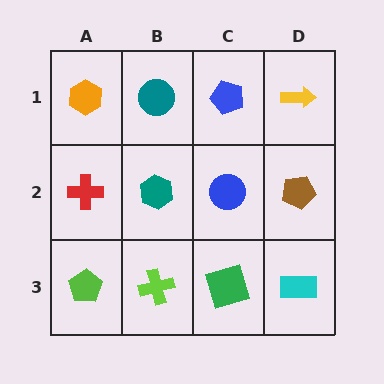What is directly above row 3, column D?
A brown pentagon.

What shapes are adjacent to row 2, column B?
A teal circle (row 1, column B), a lime cross (row 3, column B), a red cross (row 2, column A), a blue circle (row 2, column C).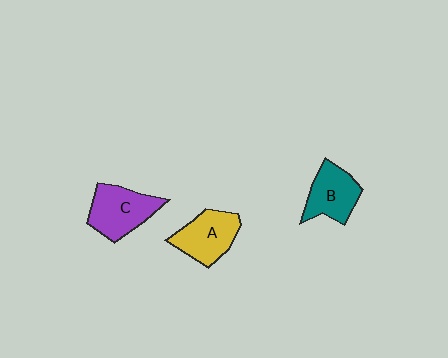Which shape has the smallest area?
Shape B (teal).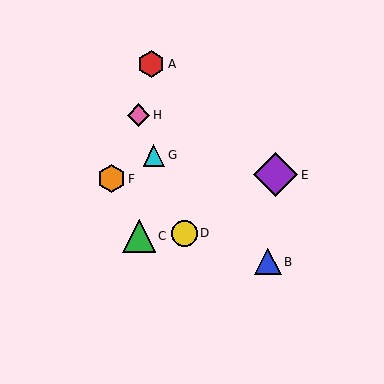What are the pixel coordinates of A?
Object A is at (151, 64).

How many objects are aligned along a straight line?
3 objects (D, G, H) are aligned along a straight line.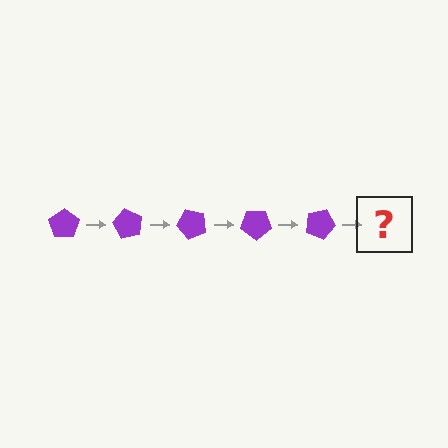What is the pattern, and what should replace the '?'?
The pattern is that the pentagon rotates 60 degrees each step. The '?' should be a purple pentagon rotated 300 degrees.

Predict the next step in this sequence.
The next step is a purple pentagon rotated 300 degrees.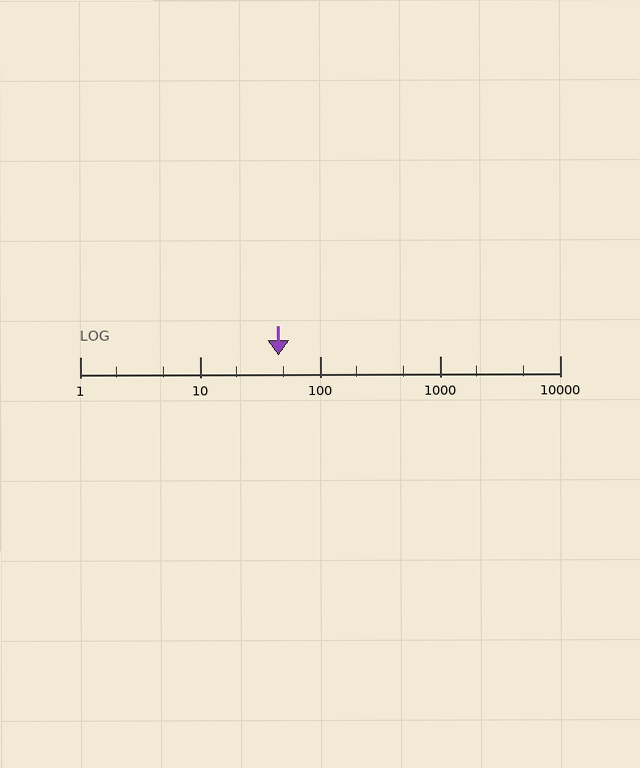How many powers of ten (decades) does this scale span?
The scale spans 4 decades, from 1 to 10000.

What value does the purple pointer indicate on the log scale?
The pointer indicates approximately 45.